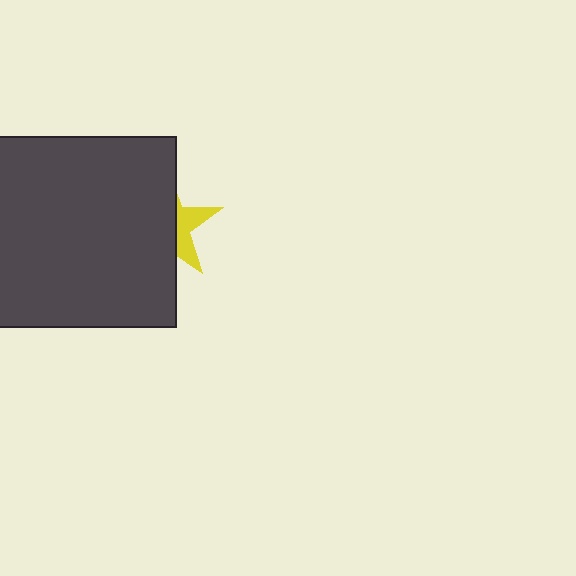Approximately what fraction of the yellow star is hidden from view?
Roughly 68% of the yellow star is hidden behind the dark gray rectangle.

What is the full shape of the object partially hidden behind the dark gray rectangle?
The partially hidden object is a yellow star.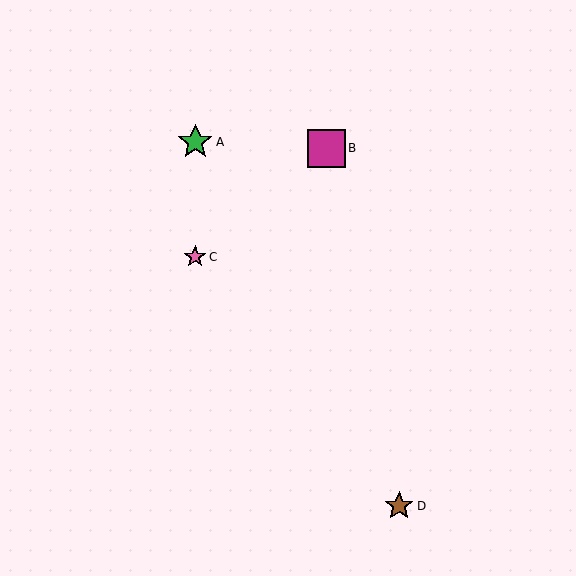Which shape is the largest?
The magenta square (labeled B) is the largest.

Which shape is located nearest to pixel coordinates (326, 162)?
The magenta square (labeled B) at (326, 148) is nearest to that location.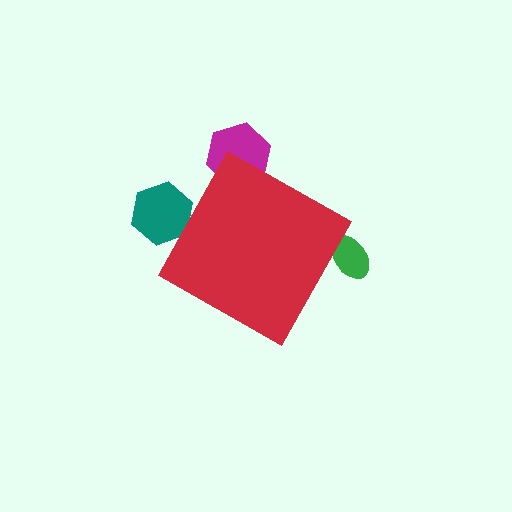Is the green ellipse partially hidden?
Yes, the green ellipse is partially hidden behind the red diamond.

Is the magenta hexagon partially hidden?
Yes, the magenta hexagon is partially hidden behind the red diamond.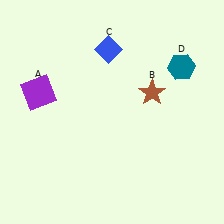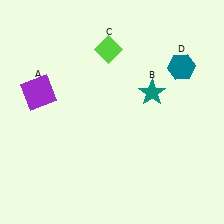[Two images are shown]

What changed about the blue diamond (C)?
In Image 1, C is blue. In Image 2, it changed to lime.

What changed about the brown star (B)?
In Image 1, B is brown. In Image 2, it changed to teal.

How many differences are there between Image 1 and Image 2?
There are 2 differences between the two images.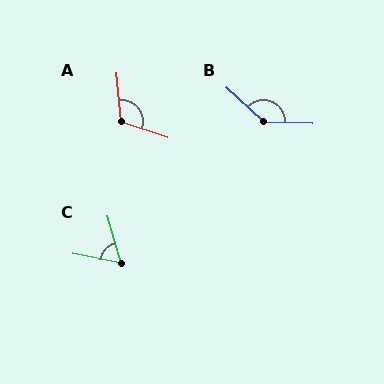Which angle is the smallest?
C, at approximately 63 degrees.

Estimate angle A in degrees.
Approximately 113 degrees.